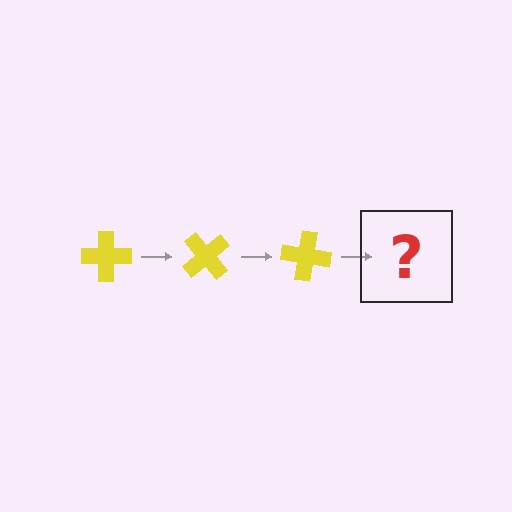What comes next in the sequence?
The next element should be a yellow cross rotated 150 degrees.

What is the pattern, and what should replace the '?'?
The pattern is that the cross rotates 50 degrees each step. The '?' should be a yellow cross rotated 150 degrees.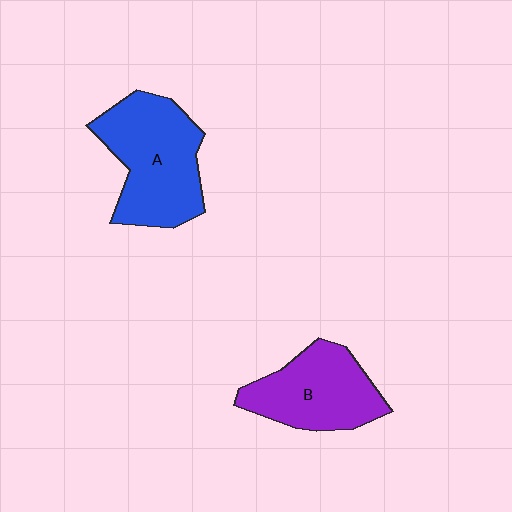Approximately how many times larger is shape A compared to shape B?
Approximately 1.2 times.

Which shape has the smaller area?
Shape B (purple).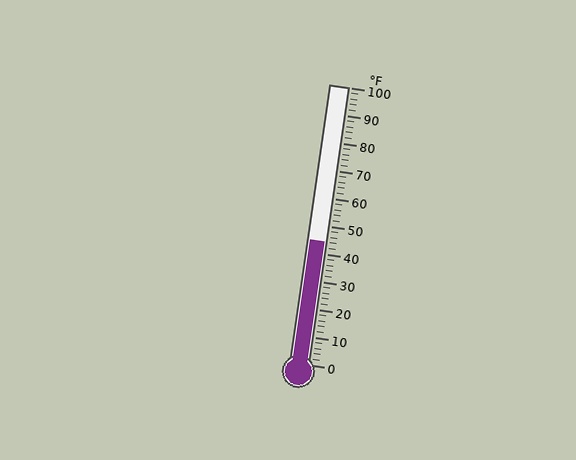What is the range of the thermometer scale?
The thermometer scale ranges from 0°F to 100°F.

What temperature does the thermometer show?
The thermometer shows approximately 44°F.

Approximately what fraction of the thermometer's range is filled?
The thermometer is filled to approximately 45% of its range.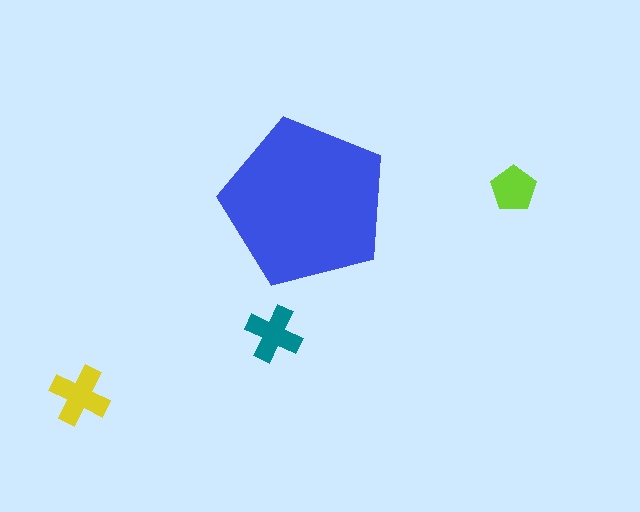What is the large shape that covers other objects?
A blue pentagon.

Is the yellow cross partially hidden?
No, the yellow cross is fully visible.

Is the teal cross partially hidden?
No, the teal cross is fully visible.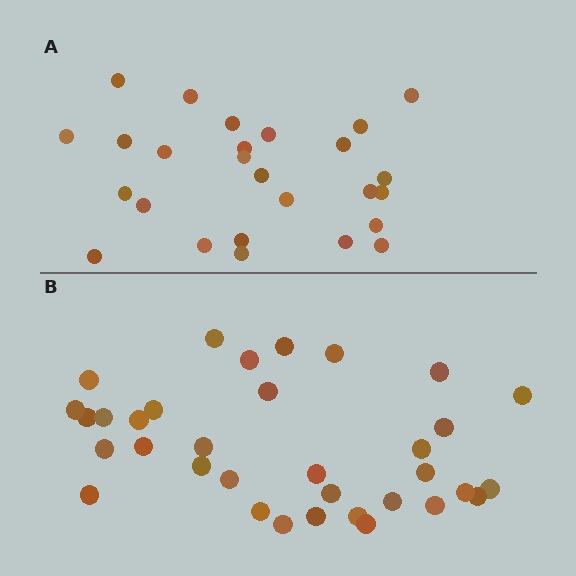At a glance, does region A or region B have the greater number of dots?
Region B (the bottom region) has more dots.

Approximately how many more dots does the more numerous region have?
Region B has roughly 8 or so more dots than region A.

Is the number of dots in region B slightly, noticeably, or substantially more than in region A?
Region B has noticeably more, but not dramatically so. The ratio is roughly 1.3 to 1.